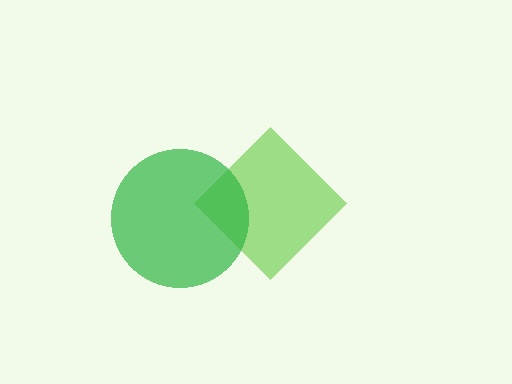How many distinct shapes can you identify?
There are 2 distinct shapes: a lime diamond, a green circle.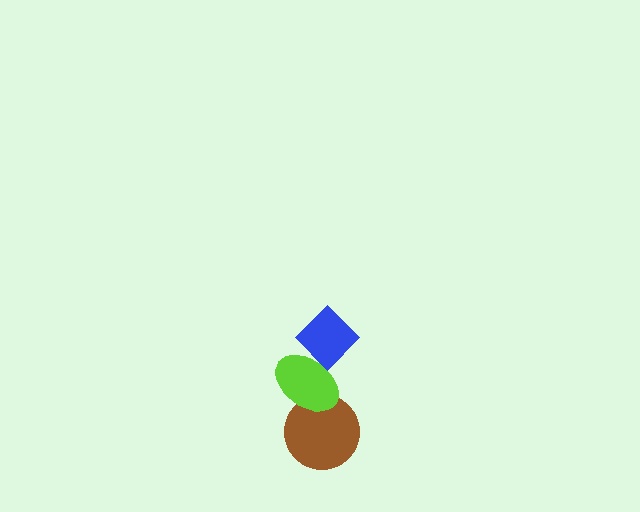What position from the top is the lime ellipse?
The lime ellipse is 2nd from the top.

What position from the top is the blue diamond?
The blue diamond is 1st from the top.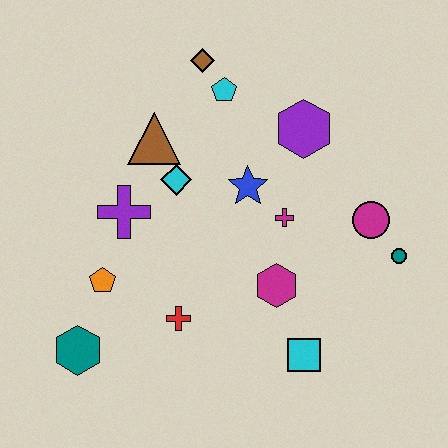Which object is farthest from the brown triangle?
The teal circle is farthest from the brown triangle.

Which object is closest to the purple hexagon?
The blue star is closest to the purple hexagon.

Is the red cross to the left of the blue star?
Yes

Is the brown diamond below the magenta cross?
No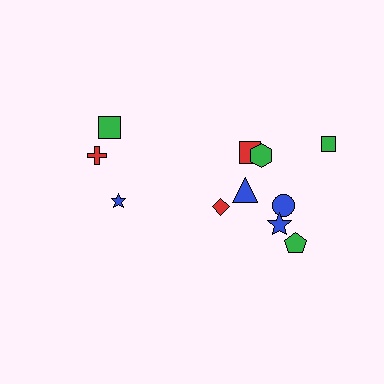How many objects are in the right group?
There are 8 objects.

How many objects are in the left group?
There are 3 objects.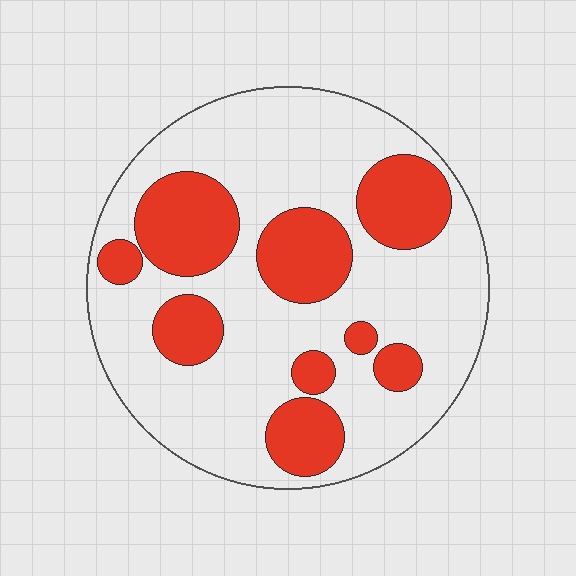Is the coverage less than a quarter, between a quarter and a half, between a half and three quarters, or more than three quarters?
Between a quarter and a half.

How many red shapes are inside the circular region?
9.